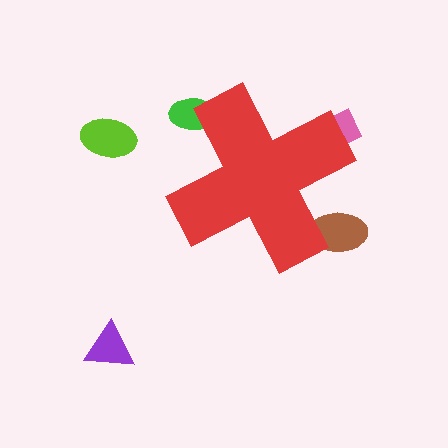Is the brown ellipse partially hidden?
Yes, the brown ellipse is partially hidden behind the red cross.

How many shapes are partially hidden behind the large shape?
3 shapes are partially hidden.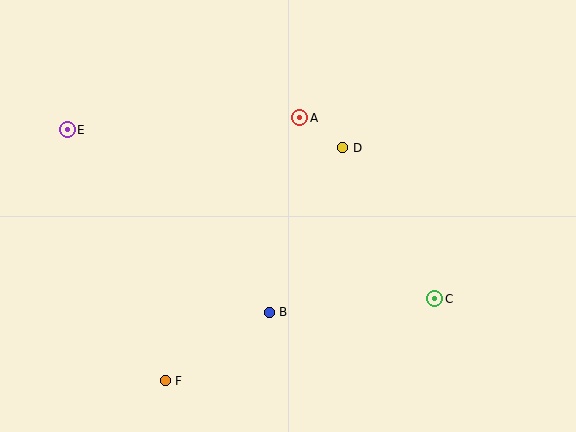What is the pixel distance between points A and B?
The distance between A and B is 197 pixels.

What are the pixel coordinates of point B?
Point B is at (269, 312).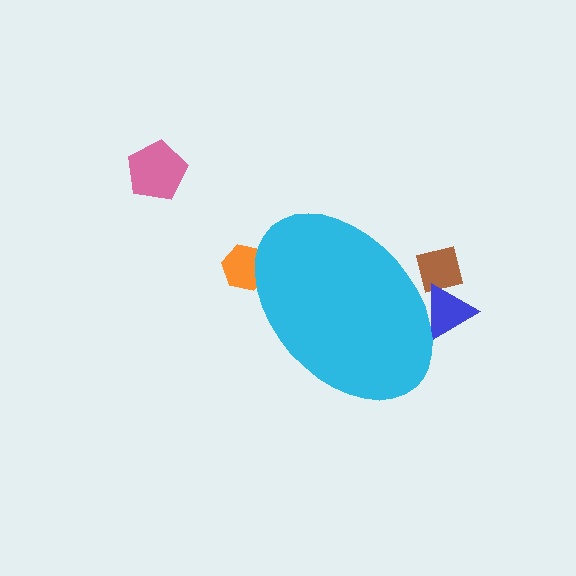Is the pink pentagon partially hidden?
No, the pink pentagon is fully visible.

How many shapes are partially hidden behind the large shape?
3 shapes are partially hidden.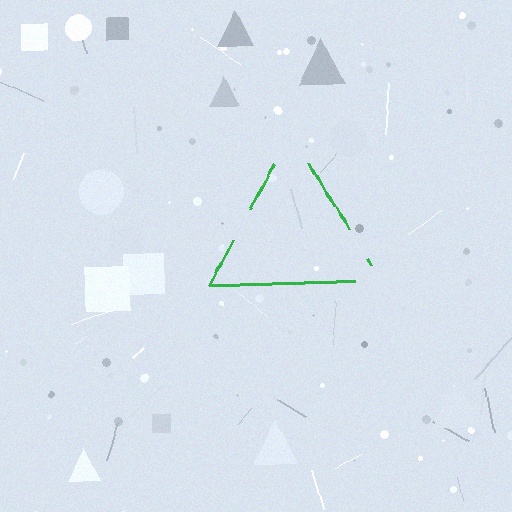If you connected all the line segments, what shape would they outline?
They would outline a triangle.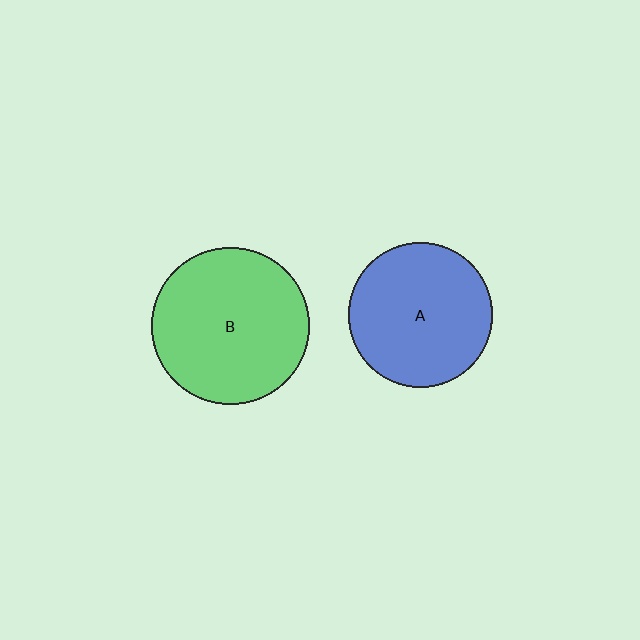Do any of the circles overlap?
No, none of the circles overlap.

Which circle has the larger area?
Circle B (green).